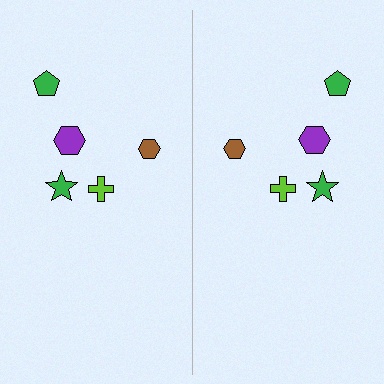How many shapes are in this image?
There are 10 shapes in this image.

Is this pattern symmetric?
Yes, this pattern has bilateral (reflection) symmetry.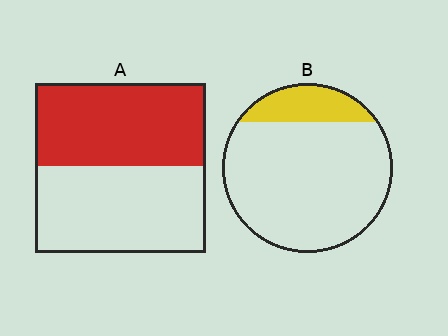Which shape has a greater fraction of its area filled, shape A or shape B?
Shape A.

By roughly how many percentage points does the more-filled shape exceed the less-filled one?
By roughly 30 percentage points (A over B).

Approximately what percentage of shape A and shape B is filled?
A is approximately 50% and B is approximately 15%.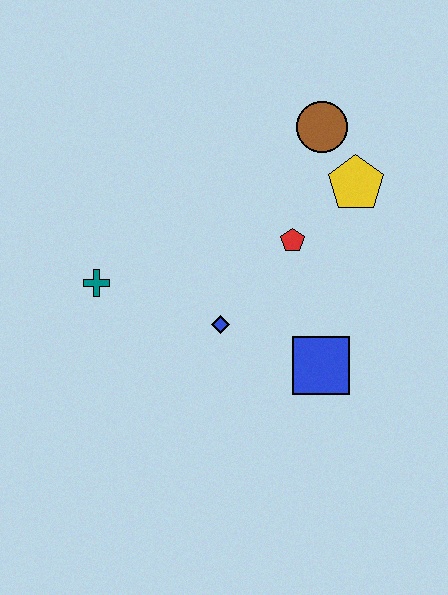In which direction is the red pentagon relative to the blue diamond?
The red pentagon is above the blue diamond.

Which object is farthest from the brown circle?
The teal cross is farthest from the brown circle.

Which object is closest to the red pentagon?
The yellow pentagon is closest to the red pentagon.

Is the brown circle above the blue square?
Yes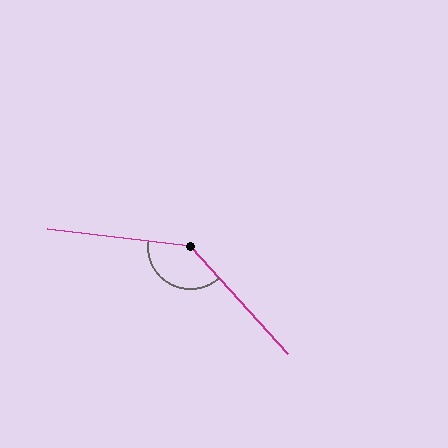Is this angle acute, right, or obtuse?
It is obtuse.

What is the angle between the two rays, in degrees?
Approximately 139 degrees.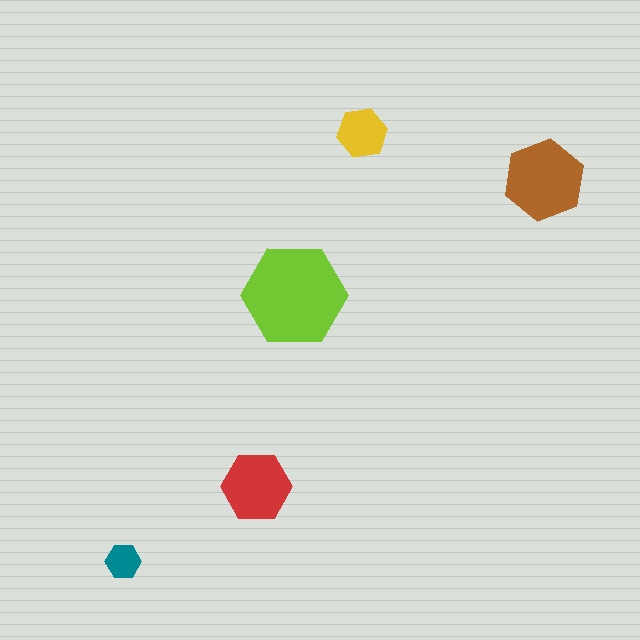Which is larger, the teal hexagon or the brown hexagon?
The brown one.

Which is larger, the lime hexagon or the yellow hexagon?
The lime one.